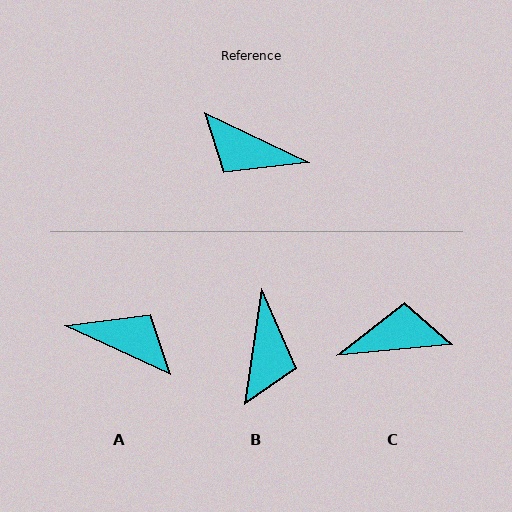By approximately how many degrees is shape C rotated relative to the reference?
Approximately 149 degrees clockwise.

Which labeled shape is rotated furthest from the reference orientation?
A, about 180 degrees away.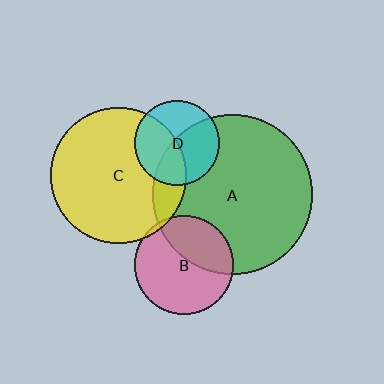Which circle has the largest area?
Circle A (green).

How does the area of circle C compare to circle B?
Approximately 1.9 times.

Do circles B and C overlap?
Yes.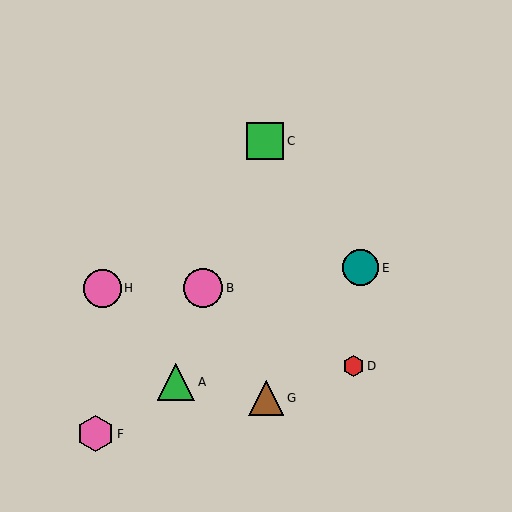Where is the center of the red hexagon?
The center of the red hexagon is at (354, 366).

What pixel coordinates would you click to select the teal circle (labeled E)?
Click at (360, 268) to select the teal circle E.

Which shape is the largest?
The pink circle (labeled B) is the largest.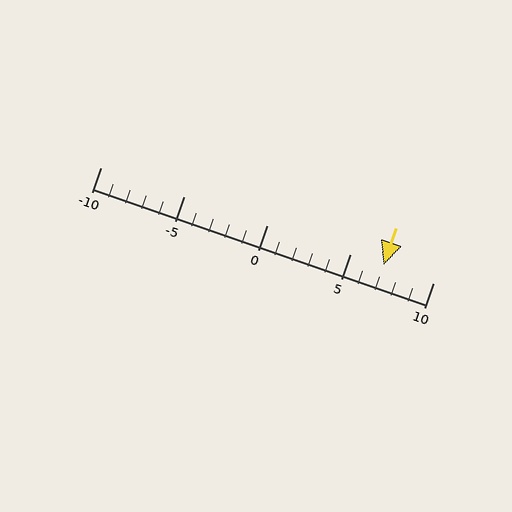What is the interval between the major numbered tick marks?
The major tick marks are spaced 5 units apart.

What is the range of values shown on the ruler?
The ruler shows values from -10 to 10.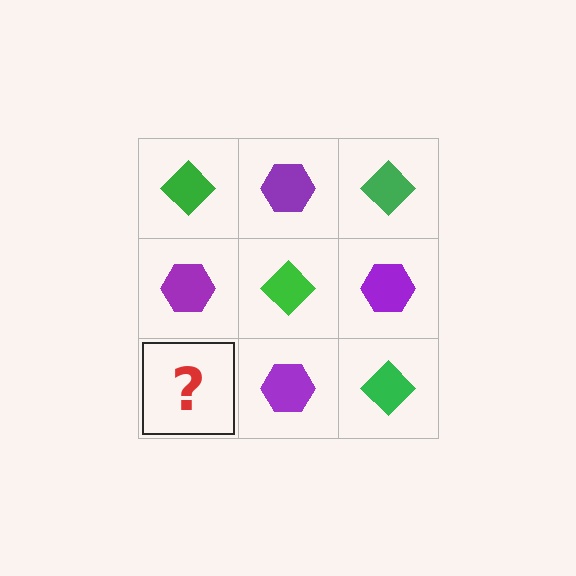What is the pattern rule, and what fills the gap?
The rule is that it alternates green diamond and purple hexagon in a checkerboard pattern. The gap should be filled with a green diamond.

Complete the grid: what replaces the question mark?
The question mark should be replaced with a green diamond.